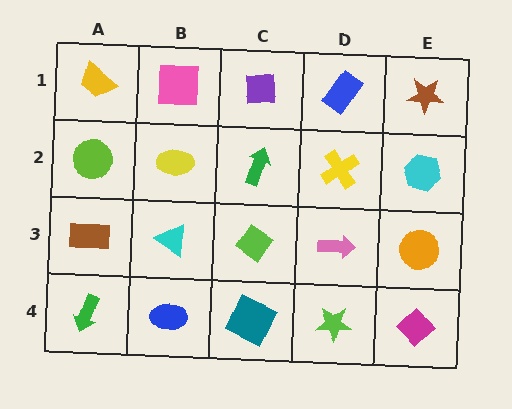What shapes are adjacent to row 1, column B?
A yellow ellipse (row 2, column B), a yellow trapezoid (row 1, column A), a purple square (row 1, column C).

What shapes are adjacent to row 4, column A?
A brown rectangle (row 3, column A), a blue ellipse (row 4, column B).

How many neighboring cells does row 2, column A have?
3.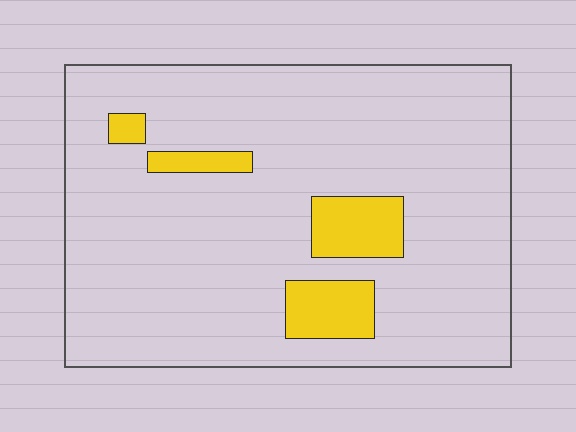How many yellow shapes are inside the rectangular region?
4.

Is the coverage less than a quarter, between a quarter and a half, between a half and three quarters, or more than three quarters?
Less than a quarter.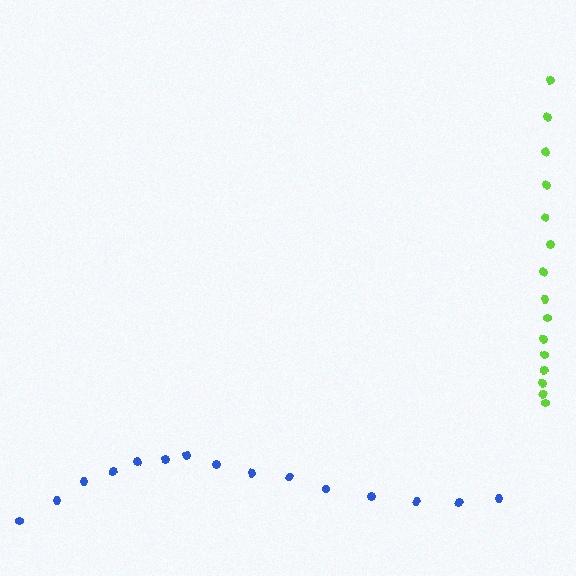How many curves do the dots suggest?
There are 2 distinct paths.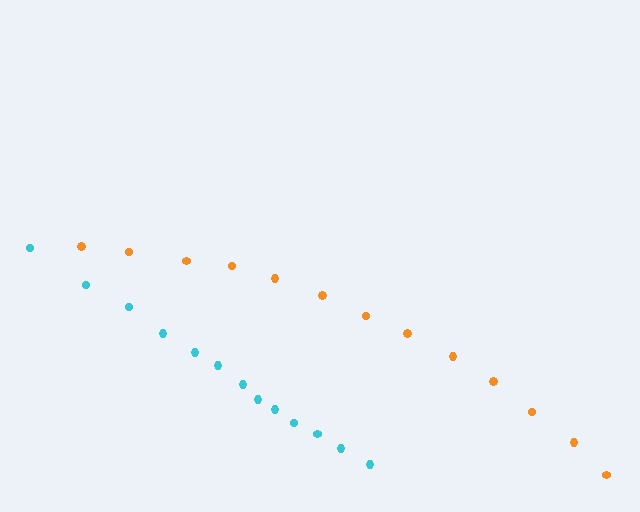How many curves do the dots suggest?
There are 2 distinct paths.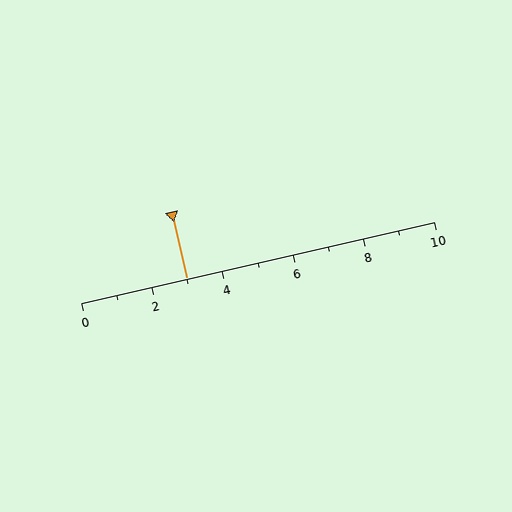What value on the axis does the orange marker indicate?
The marker indicates approximately 3.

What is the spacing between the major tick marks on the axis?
The major ticks are spaced 2 apart.